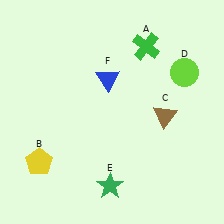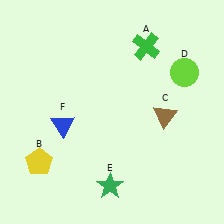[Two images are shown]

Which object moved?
The blue triangle (F) moved down.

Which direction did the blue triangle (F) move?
The blue triangle (F) moved down.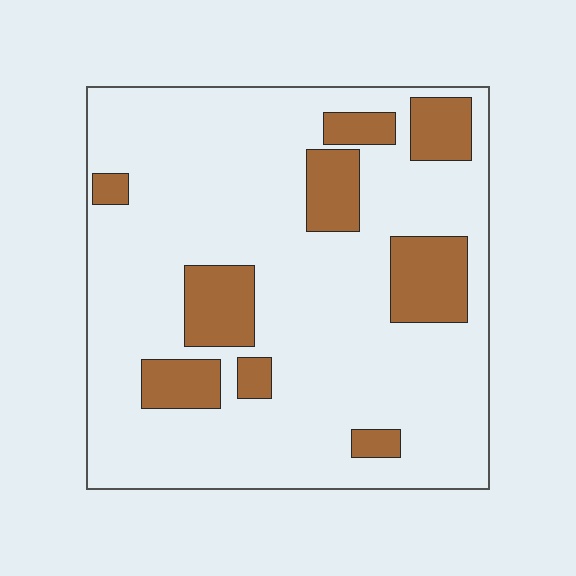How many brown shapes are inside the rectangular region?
9.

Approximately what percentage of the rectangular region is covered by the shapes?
Approximately 20%.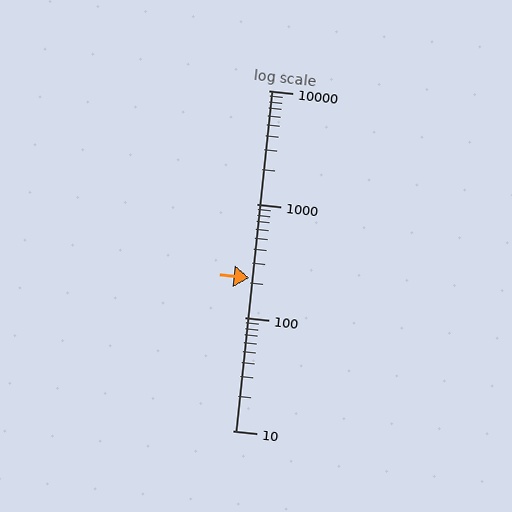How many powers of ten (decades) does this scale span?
The scale spans 3 decades, from 10 to 10000.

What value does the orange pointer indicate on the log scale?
The pointer indicates approximately 220.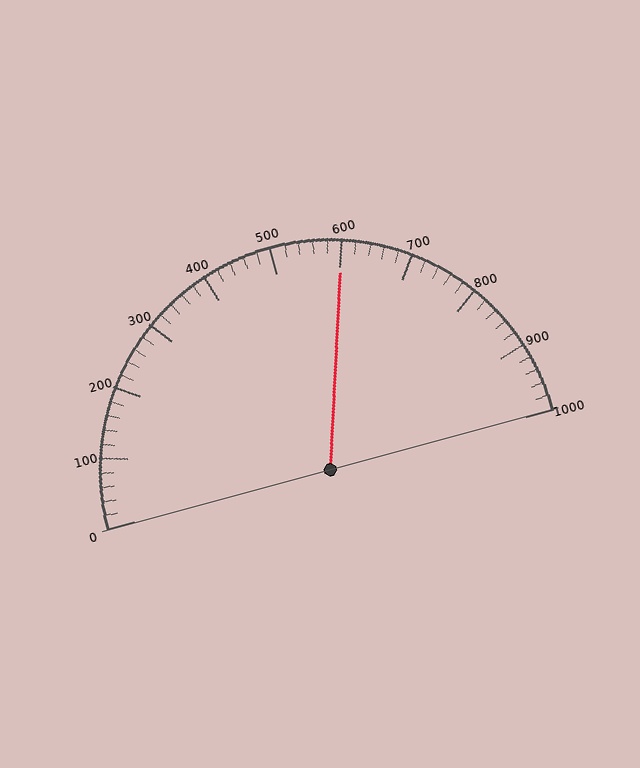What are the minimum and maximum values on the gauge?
The gauge ranges from 0 to 1000.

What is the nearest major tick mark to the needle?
The nearest major tick mark is 600.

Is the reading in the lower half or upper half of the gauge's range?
The reading is in the upper half of the range (0 to 1000).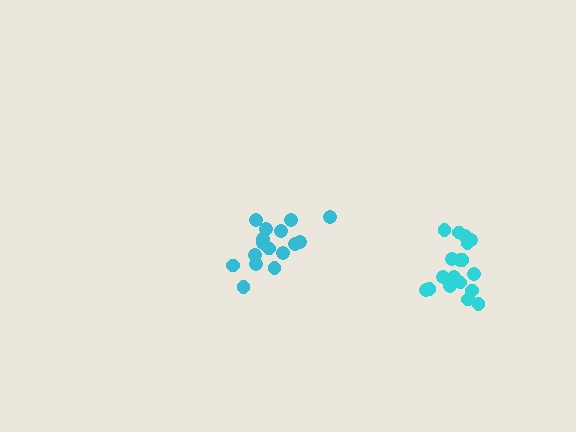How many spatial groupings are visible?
There are 2 spatial groupings.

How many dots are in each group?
Group 1: 18 dots, Group 2: 16 dots (34 total).